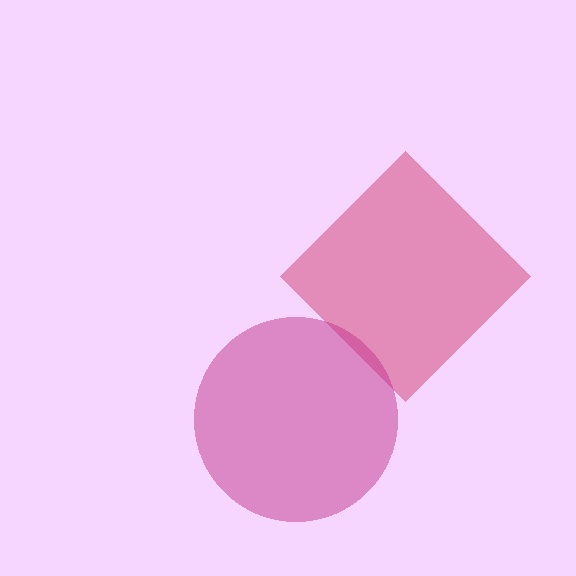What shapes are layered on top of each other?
The layered shapes are: a pink diamond, a magenta circle.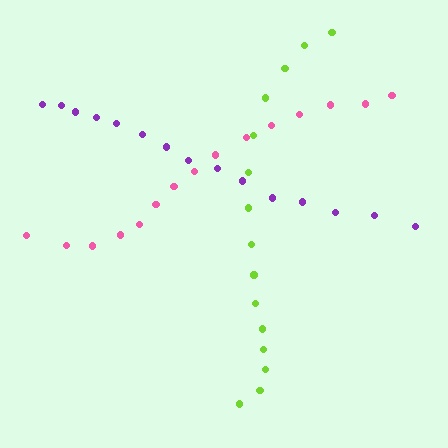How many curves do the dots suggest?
There are 3 distinct paths.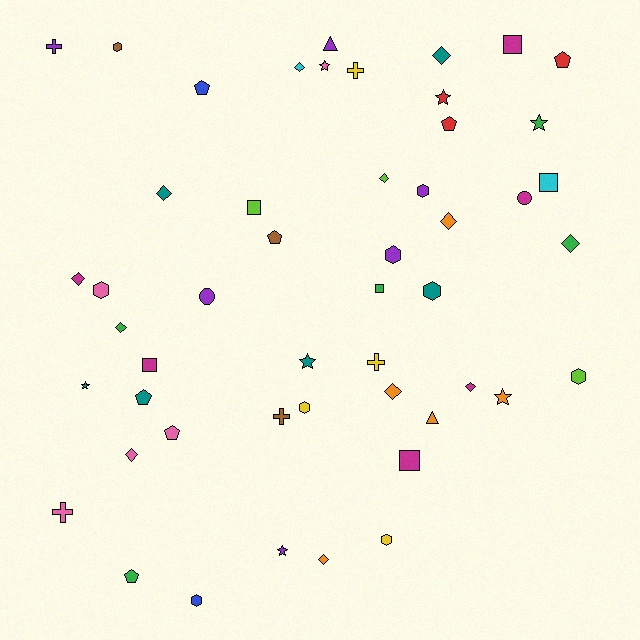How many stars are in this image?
There are 7 stars.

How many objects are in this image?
There are 50 objects.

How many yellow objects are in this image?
There are 4 yellow objects.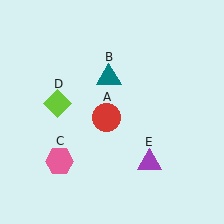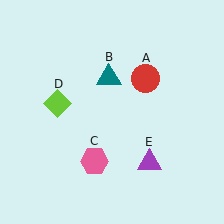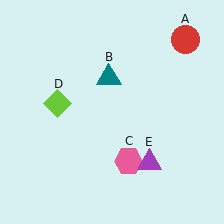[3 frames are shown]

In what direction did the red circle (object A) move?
The red circle (object A) moved up and to the right.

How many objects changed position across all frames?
2 objects changed position: red circle (object A), pink hexagon (object C).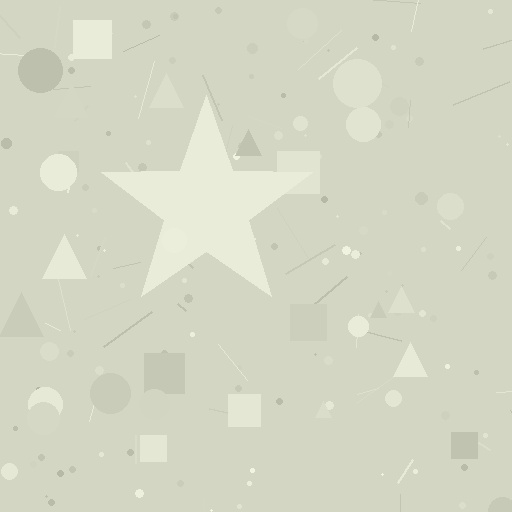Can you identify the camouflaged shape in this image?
The camouflaged shape is a star.